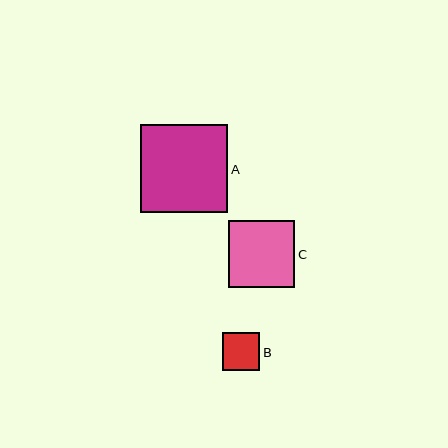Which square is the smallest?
Square B is the smallest with a size of approximately 37 pixels.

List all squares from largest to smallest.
From largest to smallest: A, C, B.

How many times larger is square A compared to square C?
Square A is approximately 1.3 times the size of square C.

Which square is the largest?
Square A is the largest with a size of approximately 87 pixels.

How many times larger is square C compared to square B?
Square C is approximately 1.8 times the size of square B.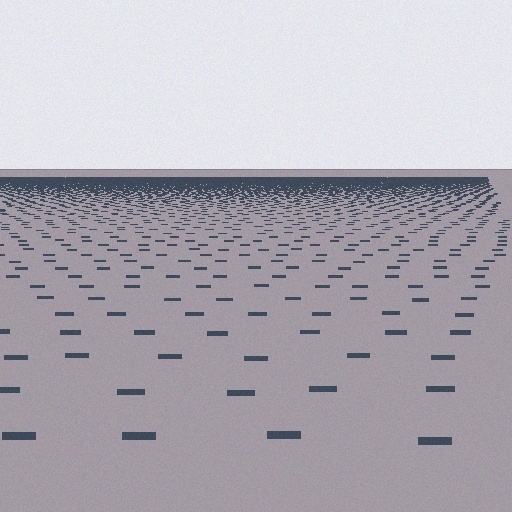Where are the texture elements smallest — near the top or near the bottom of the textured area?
Near the top.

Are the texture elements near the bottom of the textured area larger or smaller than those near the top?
Larger. Near the bottom, elements are closer to the viewer and appear at a bigger on-screen size.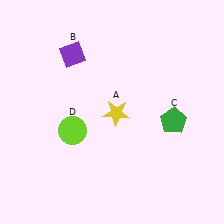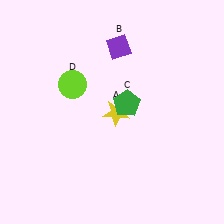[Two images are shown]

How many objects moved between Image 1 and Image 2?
3 objects moved between the two images.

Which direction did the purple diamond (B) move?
The purple diamond (B) moved right.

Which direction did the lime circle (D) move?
The lime circle (D) moved up.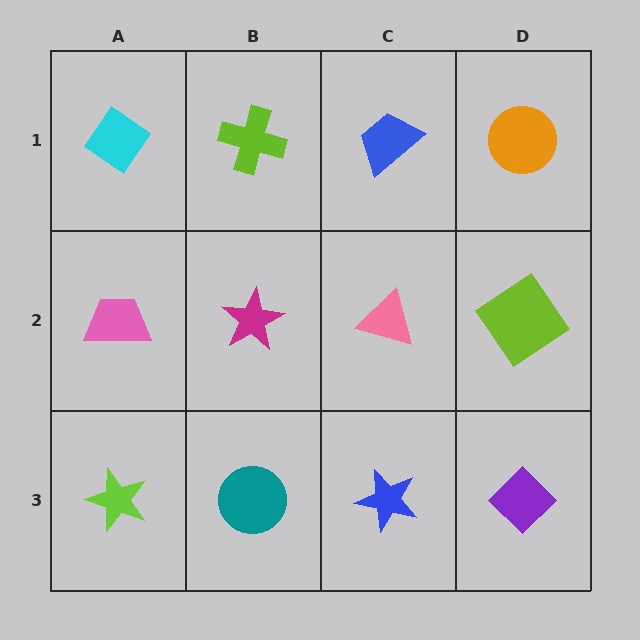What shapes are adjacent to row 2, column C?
A blue trapezoid (row 1, column C), a blue star (row 3, column C), a magenta star (row 2, column B), a lime diamond (row 2, column D).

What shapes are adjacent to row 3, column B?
A magenta star (row 2, column B), a lime star (row 3, column A), a blue star (row 3, column C).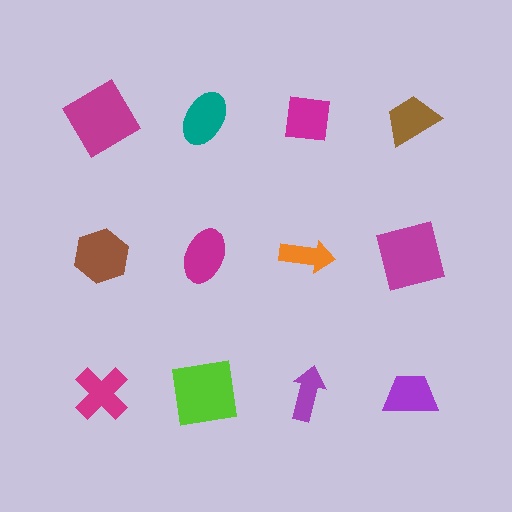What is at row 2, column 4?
A magenta square.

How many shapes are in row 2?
4 shapes.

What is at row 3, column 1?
A magenta cross.